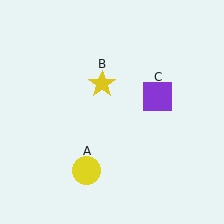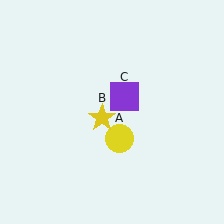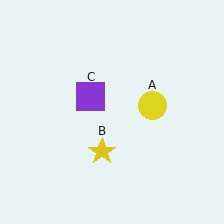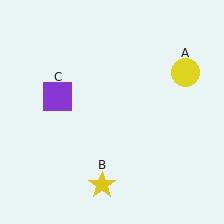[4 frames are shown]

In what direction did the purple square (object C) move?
The purple square (object C) moved left.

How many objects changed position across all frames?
3 objects changed position: yellow circle (object A), yellow star (object B), purple square (object C).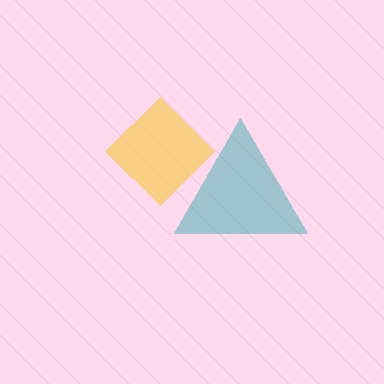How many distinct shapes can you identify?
There are 2 distinct shapes: a teal triangle, a yellow diamond.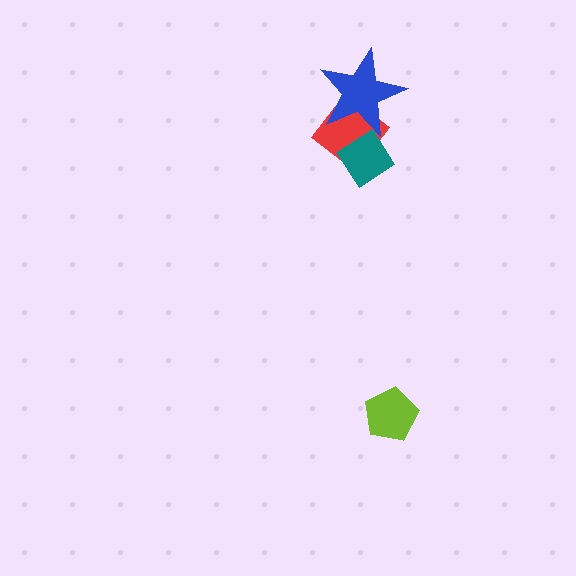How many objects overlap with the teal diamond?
2 objects overlap with the teal diamond.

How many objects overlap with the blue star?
2 objects overlap with the blue star.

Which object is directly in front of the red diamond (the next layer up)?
The teal diamond is directly in front of the red diamond.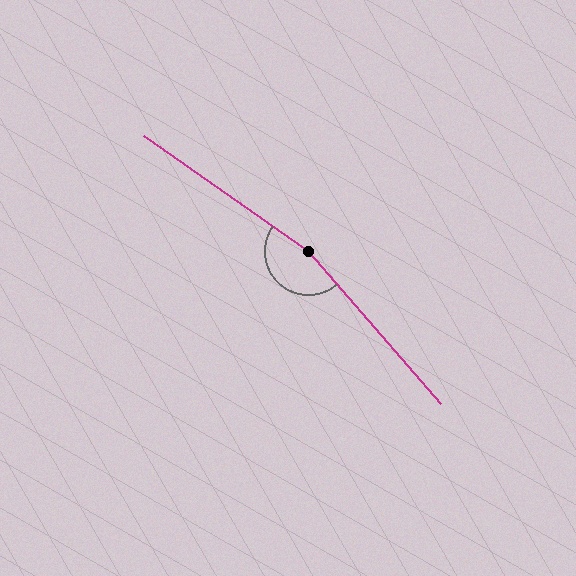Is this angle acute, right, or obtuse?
It is obtuse.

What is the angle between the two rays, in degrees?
Approximately 166 degrees.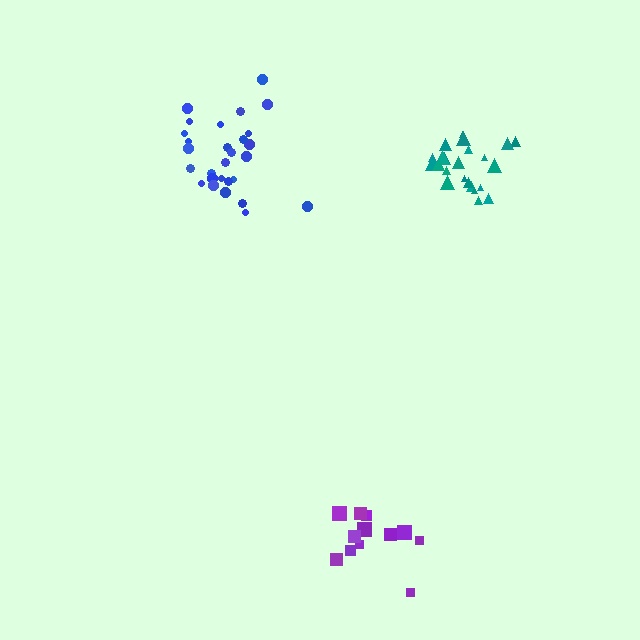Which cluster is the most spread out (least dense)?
Purple.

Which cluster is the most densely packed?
Teal.